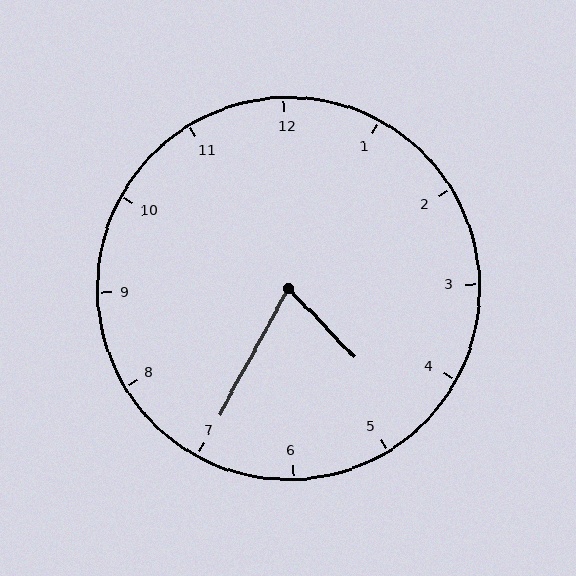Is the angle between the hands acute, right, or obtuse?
It is acute.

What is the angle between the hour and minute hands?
Approximately 72 degrees.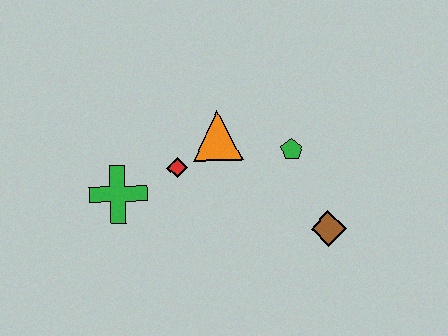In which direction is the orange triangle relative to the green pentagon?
The orange triangle is to the left of the green pentagon.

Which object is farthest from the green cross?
The brown diamond is farthest from the green cross.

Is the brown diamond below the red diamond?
Yes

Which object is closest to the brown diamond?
The green pentagon is closest to the brown diamond.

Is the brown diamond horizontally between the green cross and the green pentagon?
No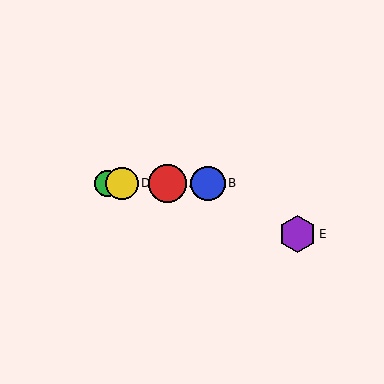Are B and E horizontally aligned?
No, B is at y≈183 and E is at y≈234.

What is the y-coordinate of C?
Object C is at y≈183.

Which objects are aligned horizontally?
Objects A, B, C, D are aligned horizontally.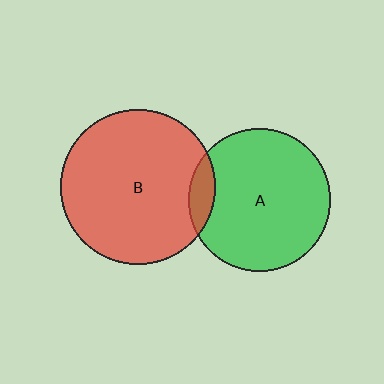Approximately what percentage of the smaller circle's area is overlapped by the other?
Approximately 10%.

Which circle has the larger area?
Circle B (red).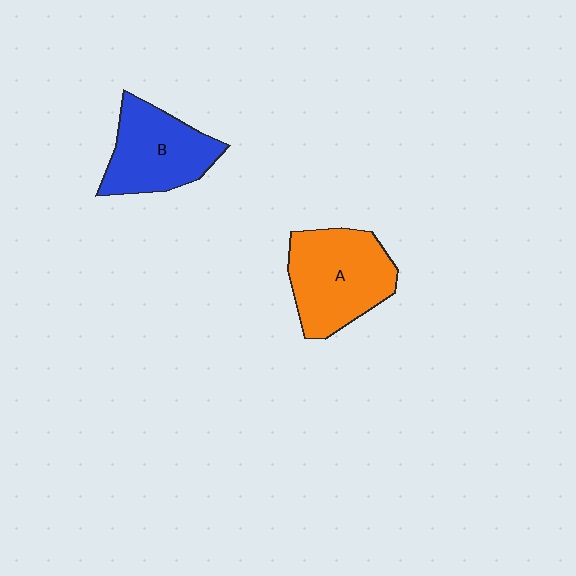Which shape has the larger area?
Shape A (orange).